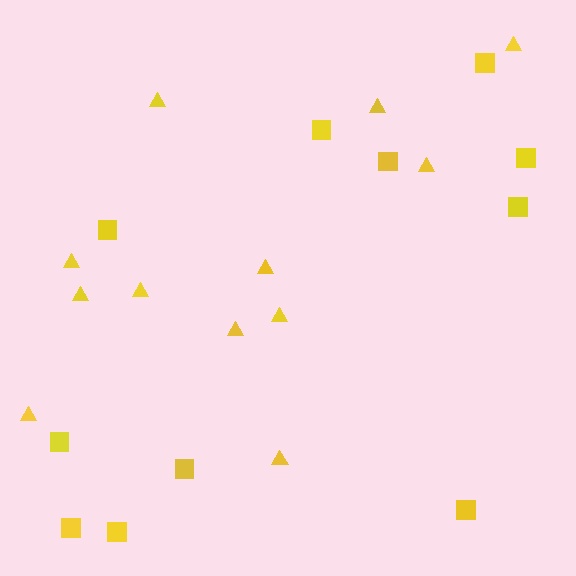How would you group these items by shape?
There are 2 groups: one group of triangles (12) and one group of squares (11).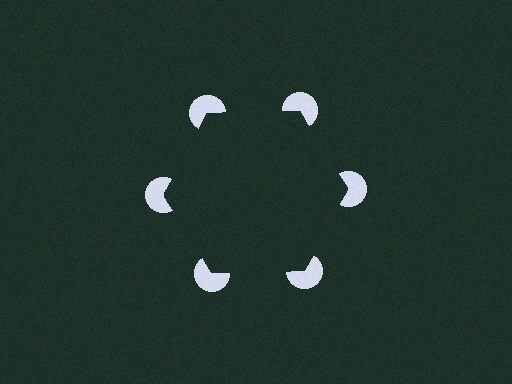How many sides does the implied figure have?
6 sides.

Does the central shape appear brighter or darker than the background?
It typically appears slightly darker than the background, even though no actual brightness change is drawn.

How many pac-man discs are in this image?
There are 6 — one at each vertex of the illusory hexagon.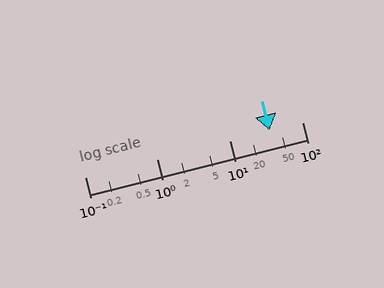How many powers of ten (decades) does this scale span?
The scale spans 3 decades, from 0.1 to 100.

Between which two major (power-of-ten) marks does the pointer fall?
The pointer is between 10 and 100.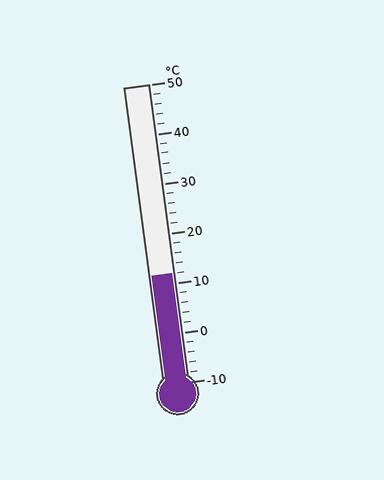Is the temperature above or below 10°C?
The temperature is above 10°C.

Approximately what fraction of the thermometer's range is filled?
The thermometer is filled to approximately 35% of its range.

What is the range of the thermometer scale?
The thermometer scale ranges from -10°C to 50°C.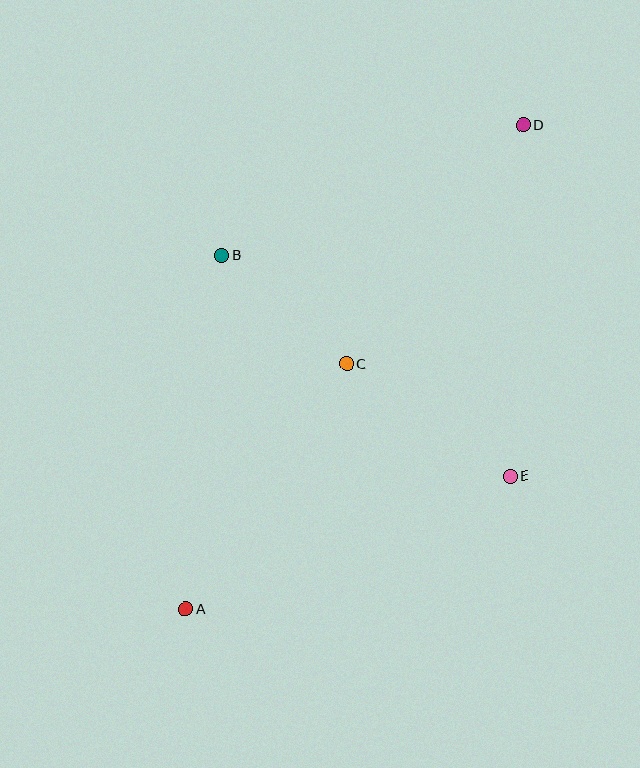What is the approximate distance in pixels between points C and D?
The distance between C and D is approximately 297 pixels.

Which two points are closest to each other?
Points B and C are closest to each other.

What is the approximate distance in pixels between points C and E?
The distance between C and E is approximately 199 pixels.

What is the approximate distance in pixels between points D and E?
The distance between D and E is approximately 352 pixels.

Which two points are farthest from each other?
Points A and D are farthest from each other.